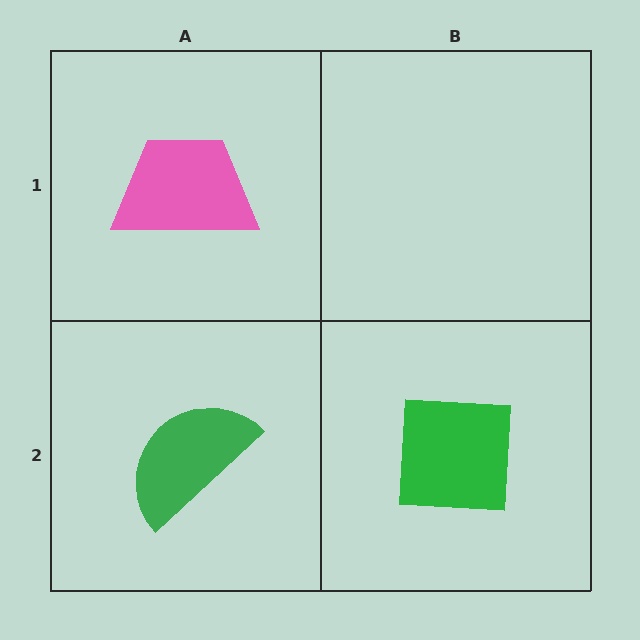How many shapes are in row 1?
1 shape.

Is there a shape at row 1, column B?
No, that cell is empty.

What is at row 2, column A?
A green semicircle.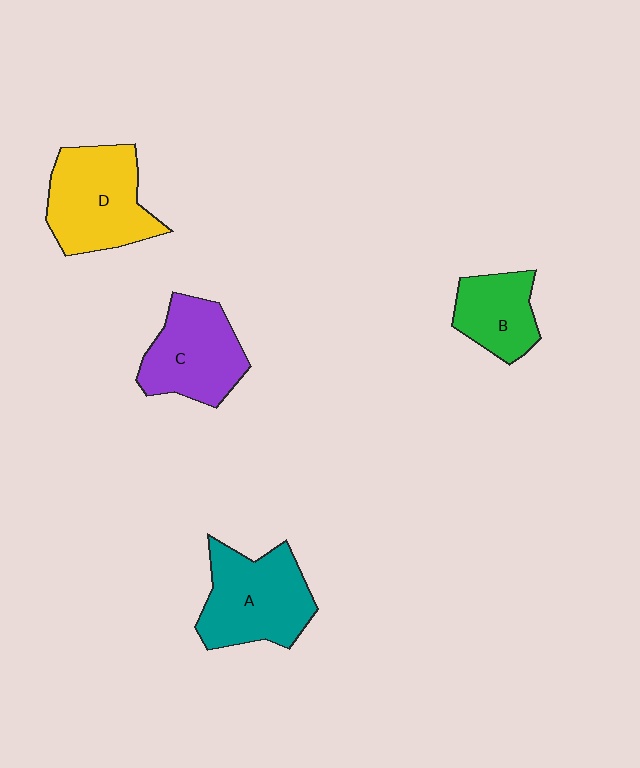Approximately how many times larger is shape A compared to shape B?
Approximately 1.6 times.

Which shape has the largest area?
Shape D (yellow).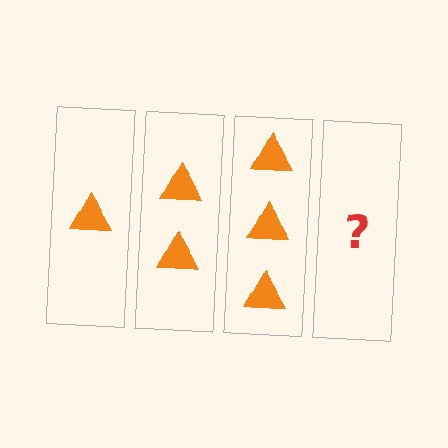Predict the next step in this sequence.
The next step is 4 triangles.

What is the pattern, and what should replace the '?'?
The pattern is that each step adds one more triangle. The '?' should be 4 triangles.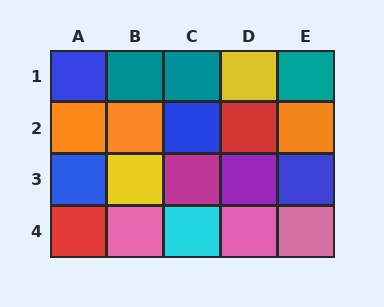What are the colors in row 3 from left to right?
Blue, yellow, magenta, purple, blue.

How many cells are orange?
3 cells are orange.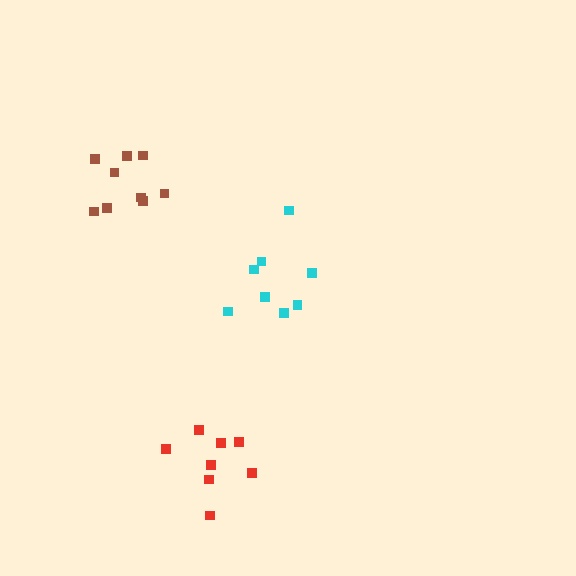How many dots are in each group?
Group 1: 8 dots, Group 2: 8 dots, Group 3: 9 dots (25 total).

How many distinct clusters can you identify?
There are 3 distinct clusters.